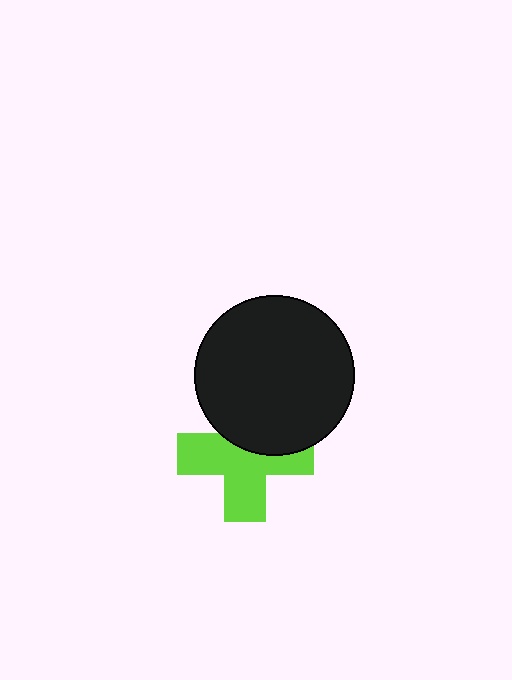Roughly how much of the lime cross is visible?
About half of it is visible (roughly 63%).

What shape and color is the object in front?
The object in front is a black circle.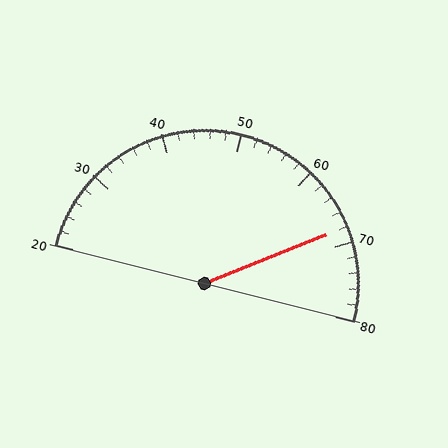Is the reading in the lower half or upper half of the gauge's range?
The reading is in the upper half of the range (20 to 80).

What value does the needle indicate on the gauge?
The needle indicates approximately 68.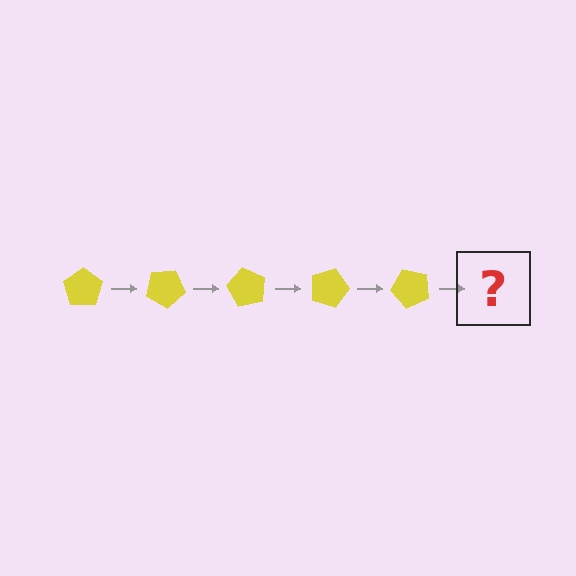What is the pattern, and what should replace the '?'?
The pattern is that the pentagon rotates 30 degrees each step. The '?' should be a yellow pentagon rotated 150 degrees.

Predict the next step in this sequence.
The next step is a yellow pentagon rotated 150 degrees.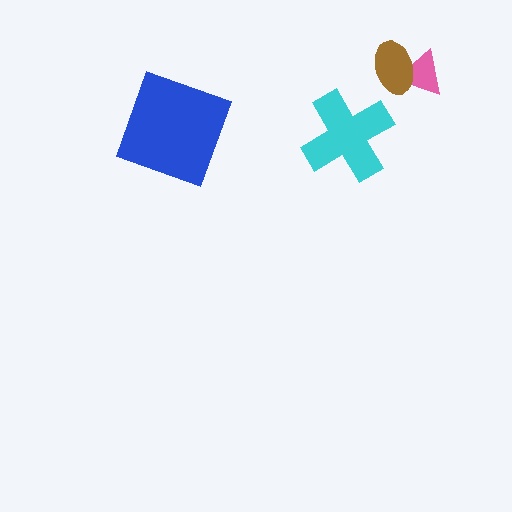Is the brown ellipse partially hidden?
No, no other shape covers it.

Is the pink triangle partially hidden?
Yes, it is partially covered by another shape.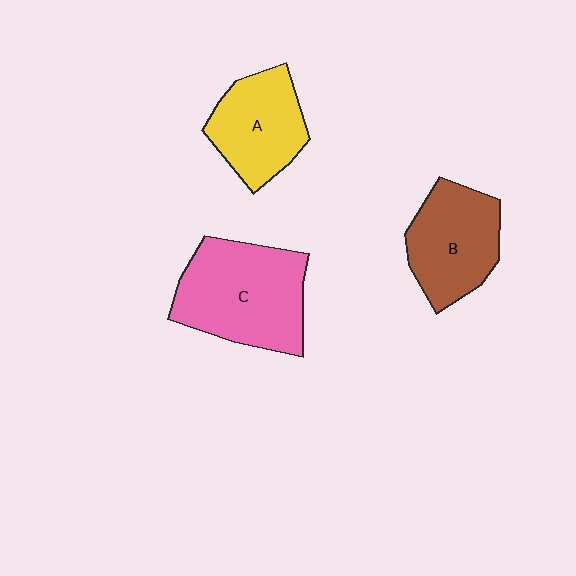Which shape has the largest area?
Shape C (pink).